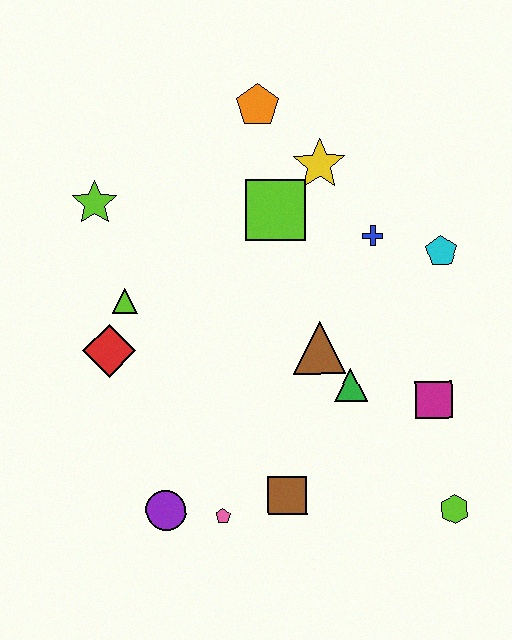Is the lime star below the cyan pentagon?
No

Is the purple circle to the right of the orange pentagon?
No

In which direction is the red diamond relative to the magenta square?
The red diamond is to the left of the magenta square.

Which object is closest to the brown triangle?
The green triangle is closest to the brown triangle.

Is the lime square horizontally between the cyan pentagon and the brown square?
No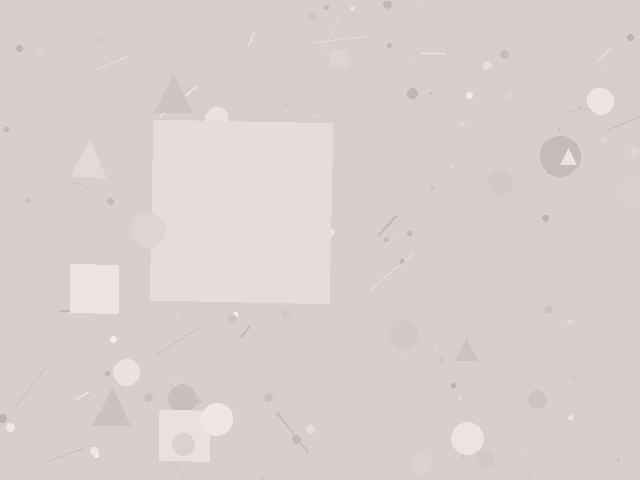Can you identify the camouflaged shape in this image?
The camouflaged shape is a square.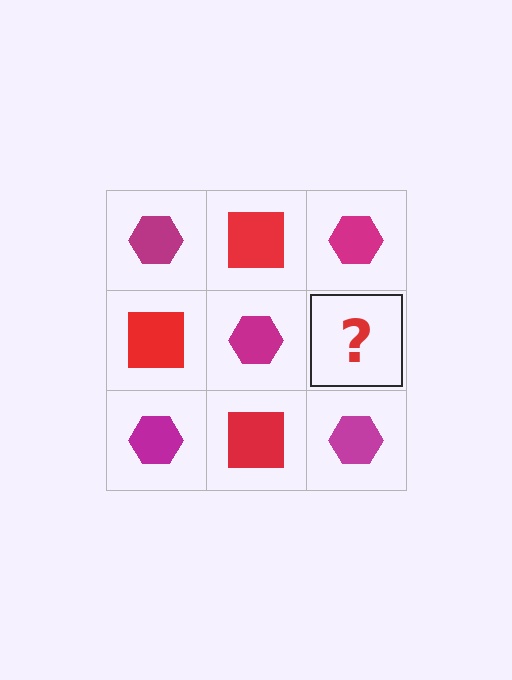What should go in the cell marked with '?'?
The missing cell should contain a red square.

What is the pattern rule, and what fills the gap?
The rule is that it alternates magenta hexagon and red square in a checkerboard pattern. The gap should be filled with a red square.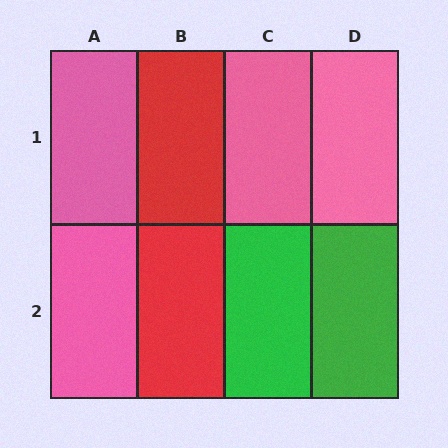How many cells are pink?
4 cells are pink.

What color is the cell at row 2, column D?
Green.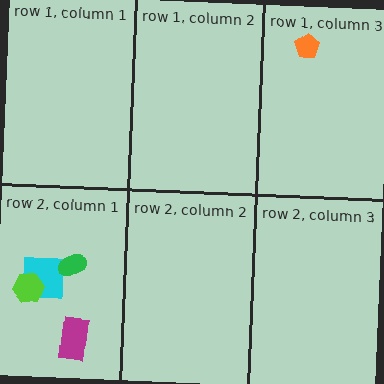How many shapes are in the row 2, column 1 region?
4.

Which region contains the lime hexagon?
The row 2, column 1 region.